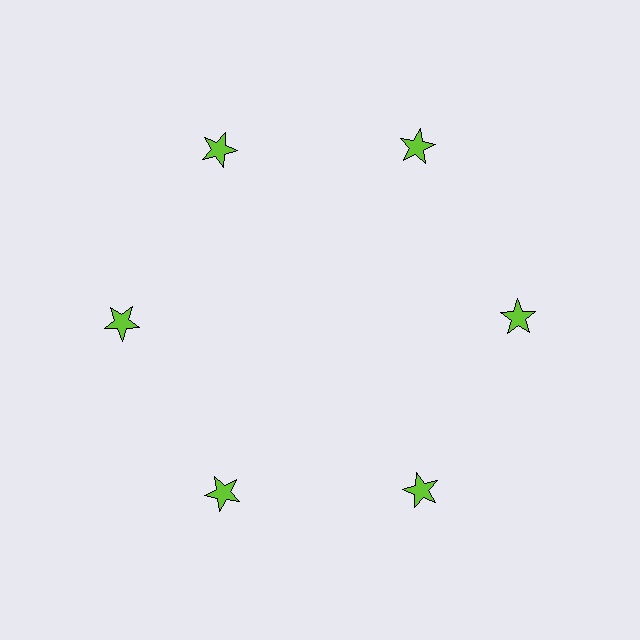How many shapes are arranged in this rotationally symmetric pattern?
There are 6 shapes, arranged in 6 groups of 1.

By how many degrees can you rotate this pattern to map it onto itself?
The pattern maps onto itself every 60 degrees of rotation.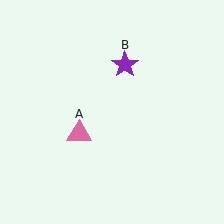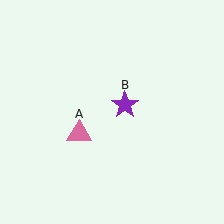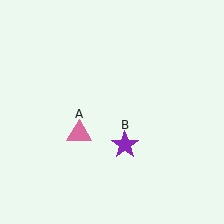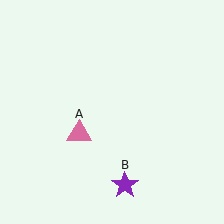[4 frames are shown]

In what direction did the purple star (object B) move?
The purple star (object B) moved down.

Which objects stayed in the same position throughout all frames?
Pink triangle (object A) remained stationary.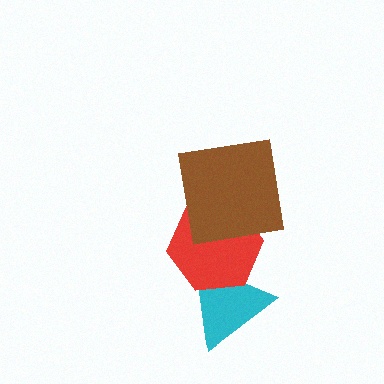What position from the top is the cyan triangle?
The cyan triangle is 3rd from the top.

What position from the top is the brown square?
The brown square is 1st from the top.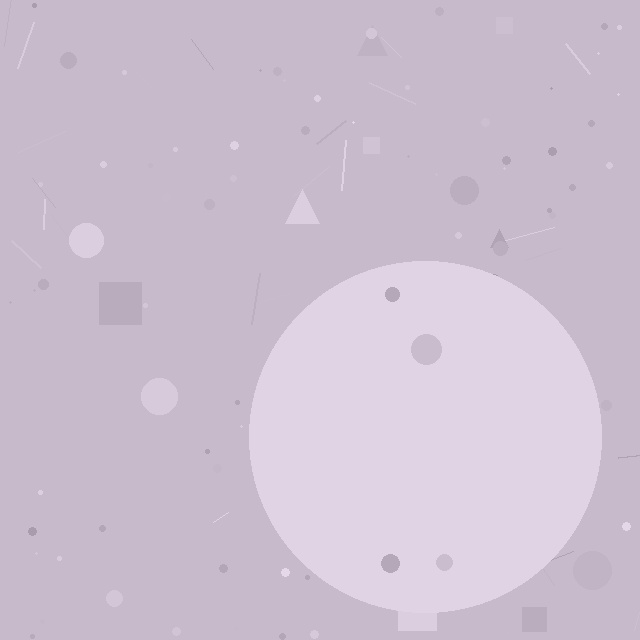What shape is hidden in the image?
A circle is hidden in the image.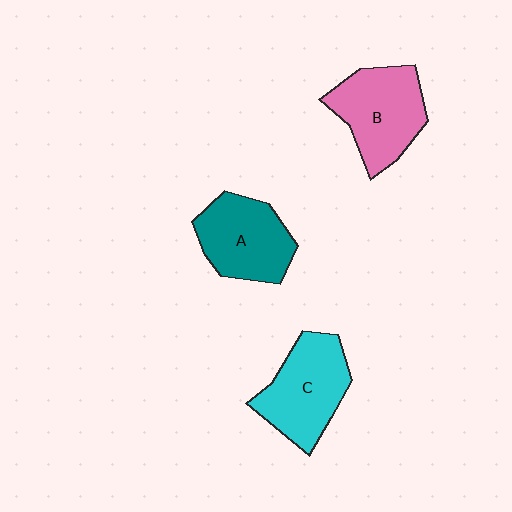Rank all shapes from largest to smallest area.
From largest to smallest: C (cyan), B (pink), A (teal).